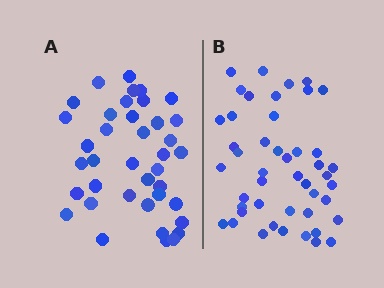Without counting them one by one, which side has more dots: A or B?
Region B (the right region) has more dots.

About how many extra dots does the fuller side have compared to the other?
Region B has roughly 8 or so more dots than region A.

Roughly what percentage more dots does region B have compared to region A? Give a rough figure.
About 20% more.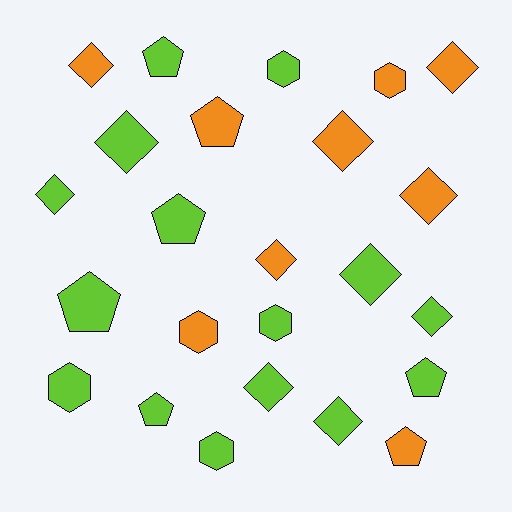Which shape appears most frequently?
Diamond, with 11 objects.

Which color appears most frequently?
Lime, with 15 objects.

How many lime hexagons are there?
There are 4 lime hexagons.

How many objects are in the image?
There are 24 objects.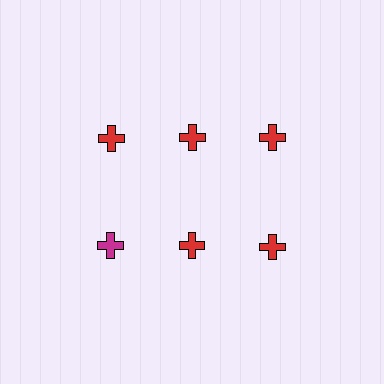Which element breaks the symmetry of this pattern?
The magenta cross in the second row, leftmost column breaks the symmetry. All other shapes are red crosses.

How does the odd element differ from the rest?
It has a different color: magenta instead of red.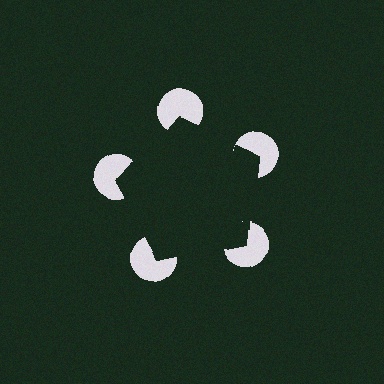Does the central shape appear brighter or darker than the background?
It typically appears slightly darker than the background, even though no actual brightness change is drawn.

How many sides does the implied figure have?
5 sides.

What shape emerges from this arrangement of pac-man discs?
An illusory pentagon — its edges are inferred from the aligned wedge cuts in the pac-man discs, not physically drawn.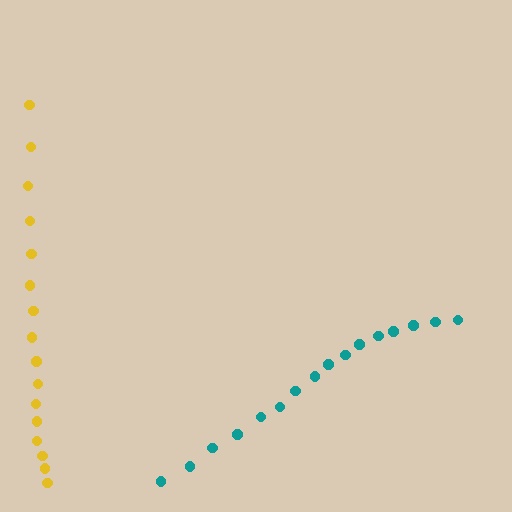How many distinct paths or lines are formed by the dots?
There are 2 distinct paths.